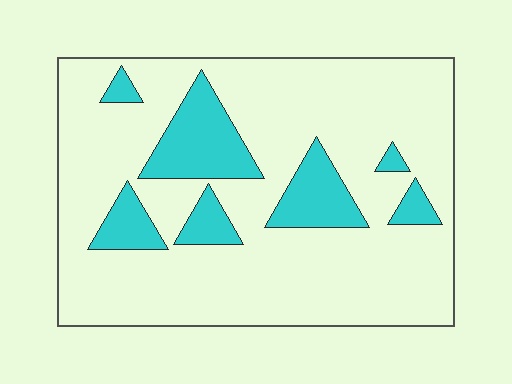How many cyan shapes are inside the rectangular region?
7.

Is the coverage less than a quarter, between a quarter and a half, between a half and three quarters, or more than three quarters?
Less than a quarter.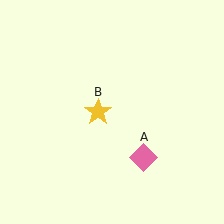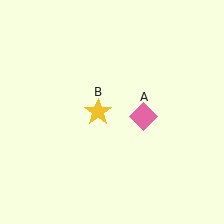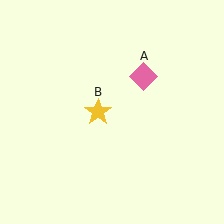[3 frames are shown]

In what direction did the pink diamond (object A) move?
The pink diamond (object A) moved up.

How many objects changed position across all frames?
1 object changed position: pink diamond (object A).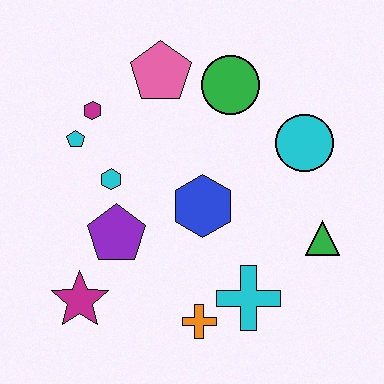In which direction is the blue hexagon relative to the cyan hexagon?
The blue hexagon is to the right of the cyan hexagon.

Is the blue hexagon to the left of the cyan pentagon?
No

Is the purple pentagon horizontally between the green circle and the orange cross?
No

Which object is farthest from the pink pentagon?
The orange cross is farthest from the pink pentagon.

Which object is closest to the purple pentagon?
The cyan hexagon is closest to the purple pentagon.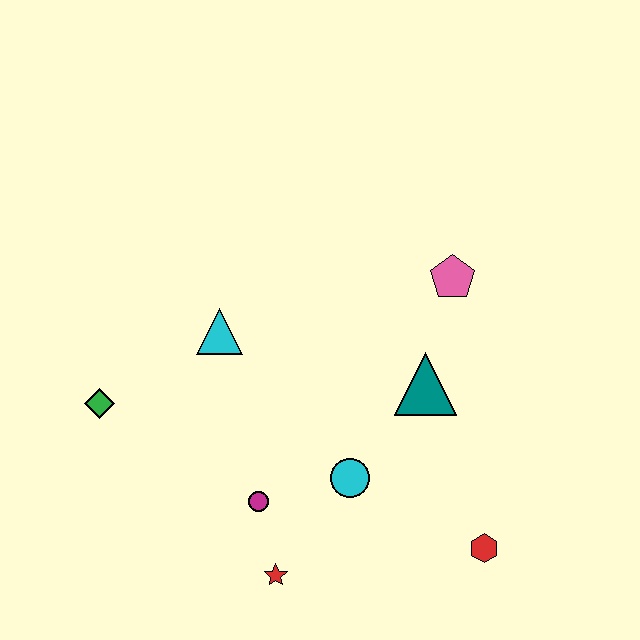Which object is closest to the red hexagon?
The cyan circle is closest to the red hexagon.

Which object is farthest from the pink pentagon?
The green diamond is farthest from the pink pentagon.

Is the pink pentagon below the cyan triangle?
No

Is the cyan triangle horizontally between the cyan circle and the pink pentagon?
No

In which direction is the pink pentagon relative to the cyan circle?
The pink pentagon is above the cyan circle.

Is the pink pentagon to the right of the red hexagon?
No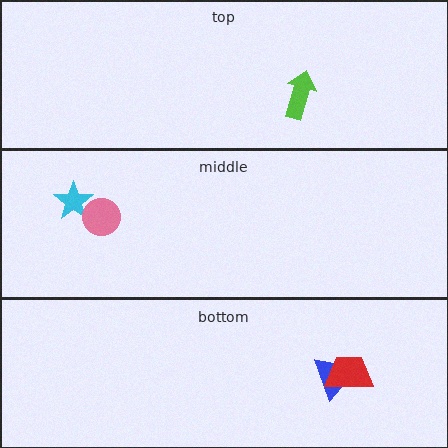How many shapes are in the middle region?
2.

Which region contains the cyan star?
The middle region.